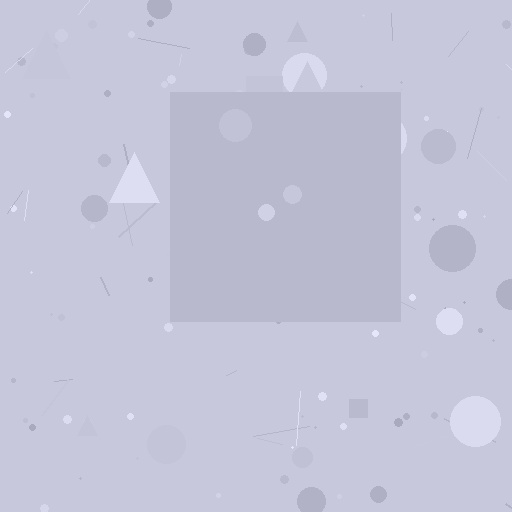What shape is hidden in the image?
A square is hidden in the image.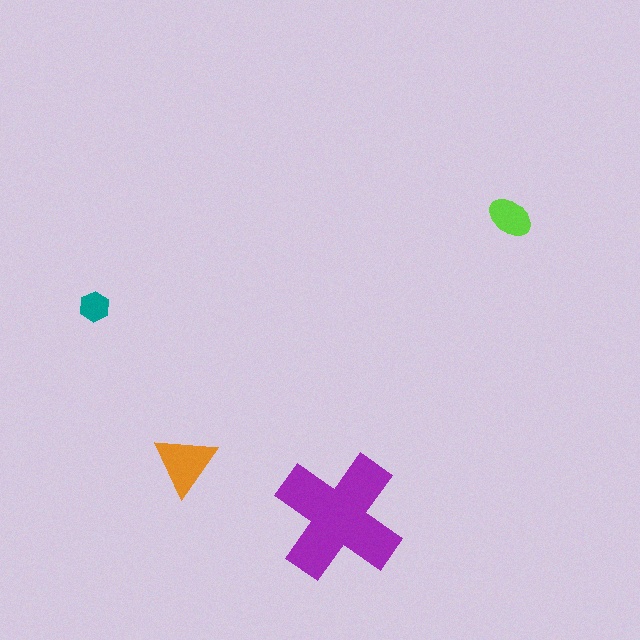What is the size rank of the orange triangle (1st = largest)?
2nd.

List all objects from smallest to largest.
The teal hexagon, the lime ellipse, the orange triangle, the purple cross.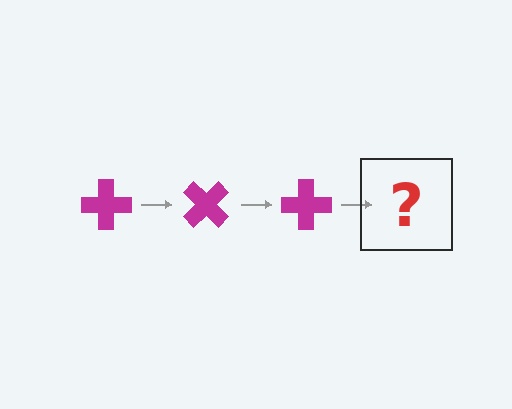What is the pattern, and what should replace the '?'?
The pattern is that the cross rotates 45 degrees each step. The '?' should be a magenta cross rotated 135 degrees.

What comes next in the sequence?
The next element should be a magenta cross rotated 135 degrees.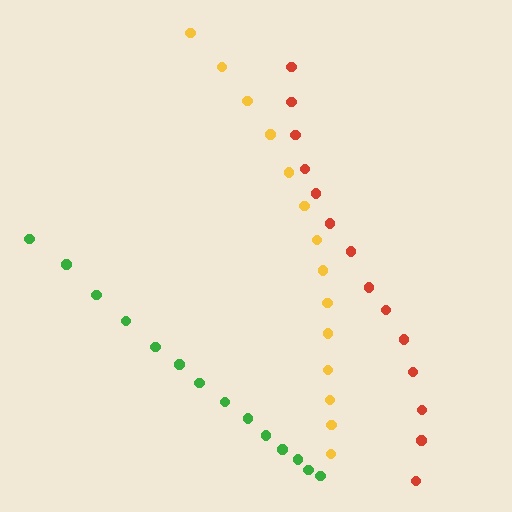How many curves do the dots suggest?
There are 3 distinct paths.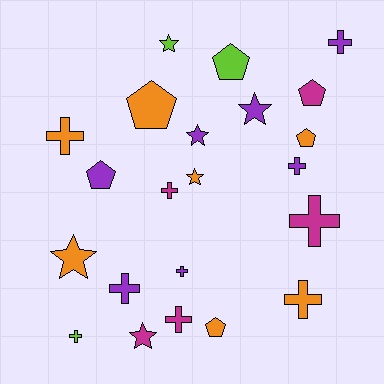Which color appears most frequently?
Purple, with 7 objects.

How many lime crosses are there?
There is 1 lime cross.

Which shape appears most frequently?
Cross, with 10 objects.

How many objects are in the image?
There are 22 objects.